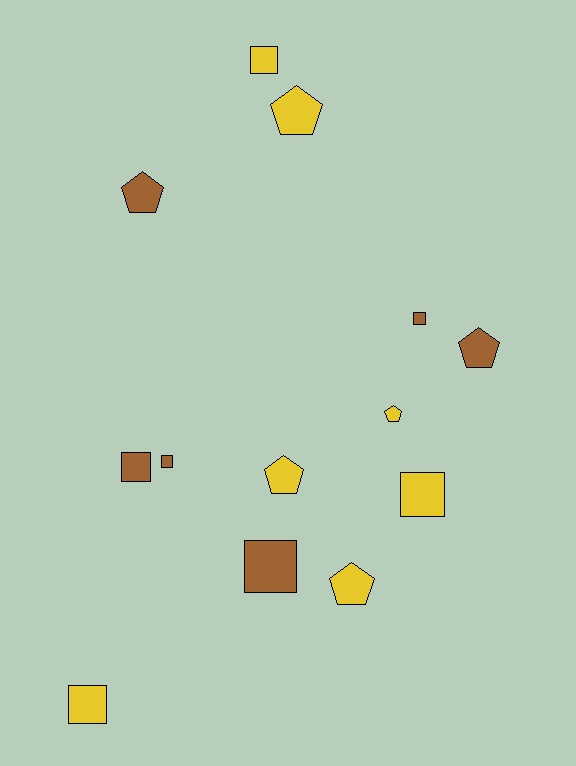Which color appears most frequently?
Yellow, with 7 objects.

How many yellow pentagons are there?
There are 4 yellow pentagons.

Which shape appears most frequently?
Square, with 7 objects.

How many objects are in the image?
There are 13 objects.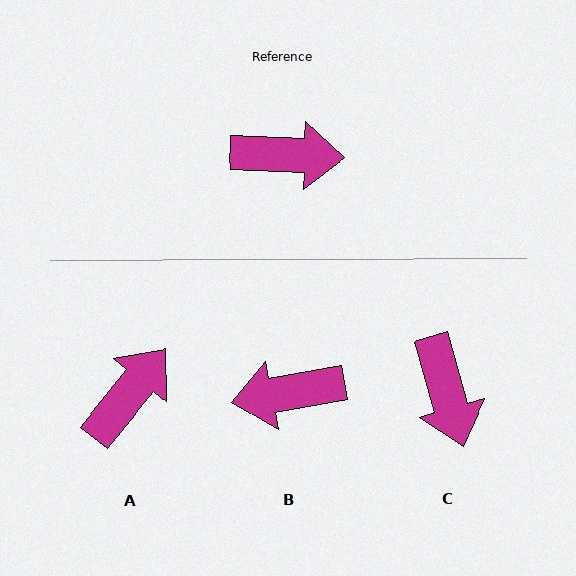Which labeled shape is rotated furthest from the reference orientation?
B, about 168 degrees away.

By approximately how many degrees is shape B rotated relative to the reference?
Approximately 168 degrees clockwise.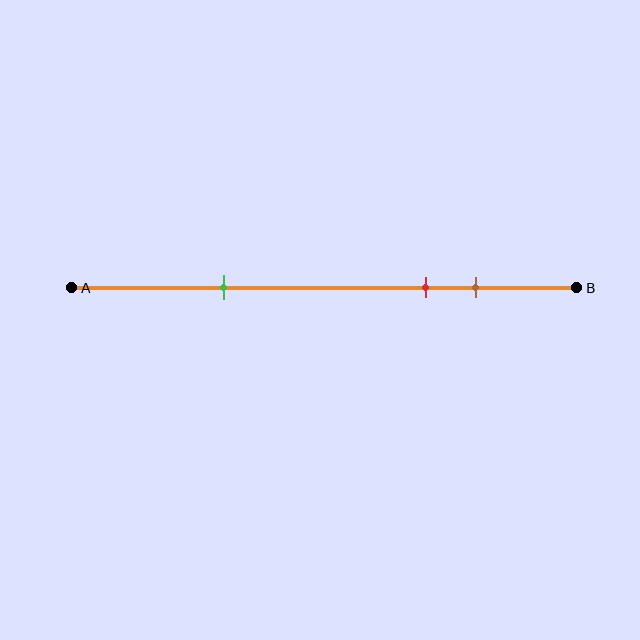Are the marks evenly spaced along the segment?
No, the marks are not evenly spaced.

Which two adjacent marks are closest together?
The red and brown marks are the closest adjacent pair.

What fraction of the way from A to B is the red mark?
The red mark is approximately 70% (0.7) of the way from A to B.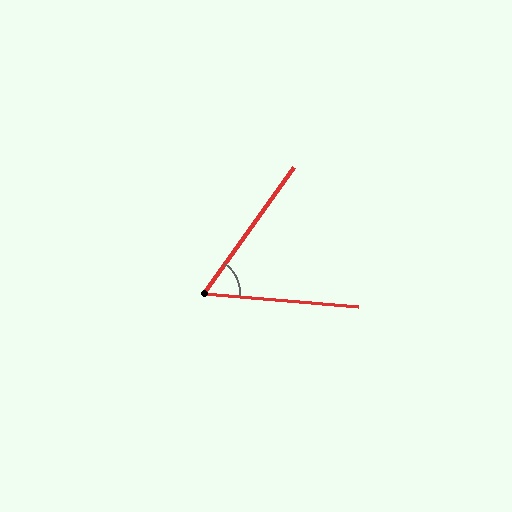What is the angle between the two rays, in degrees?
Approximately 59 degrees.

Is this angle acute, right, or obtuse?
It is acute.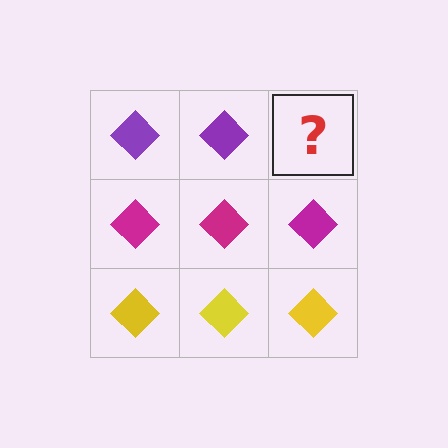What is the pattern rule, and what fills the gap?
The rule is that each row has a consistent color. The gap should be filled with a purple diamond.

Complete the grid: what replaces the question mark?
The question mark should be replaced with a purple diamond.